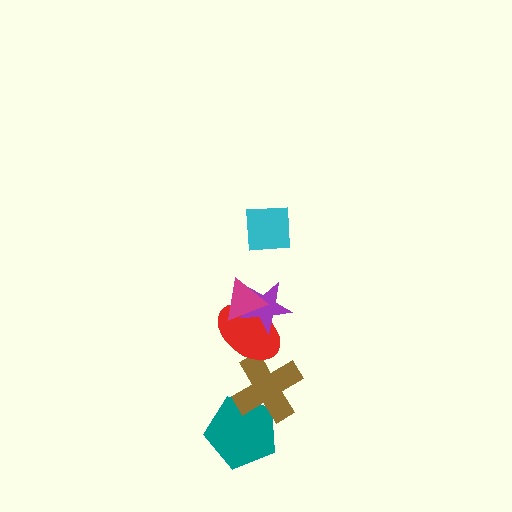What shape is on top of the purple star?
The magenta triangle is on top of the purple star.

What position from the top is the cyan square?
The cyan square is 1st from the top.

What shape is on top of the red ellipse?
The purple star is on top of the red ellipse.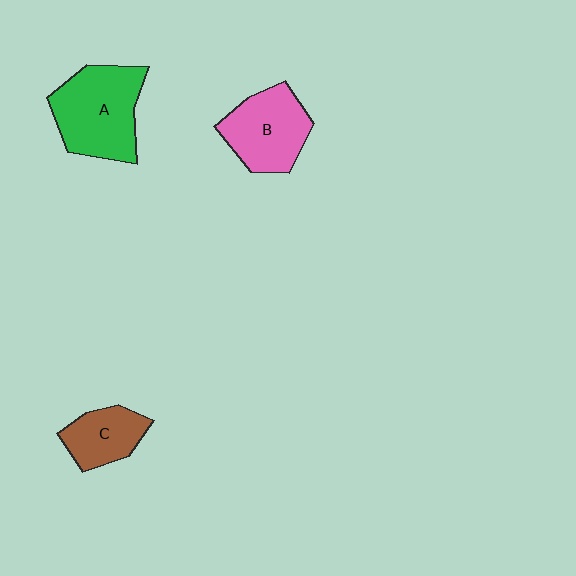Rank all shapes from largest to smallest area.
From largest to smallest: A (green), B (pink), C (brown).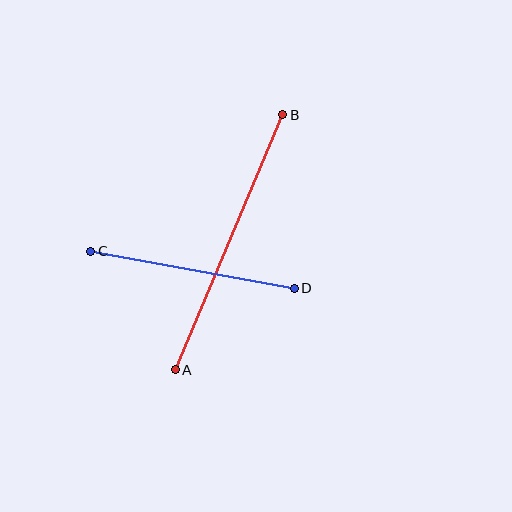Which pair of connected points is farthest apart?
Points A and B are farthest apart.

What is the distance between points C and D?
The distance is approximately 207 pixels.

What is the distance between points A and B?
The distance is approximately 277 pixels.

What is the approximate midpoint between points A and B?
The midpoint is at approximately (229, 242) pixels.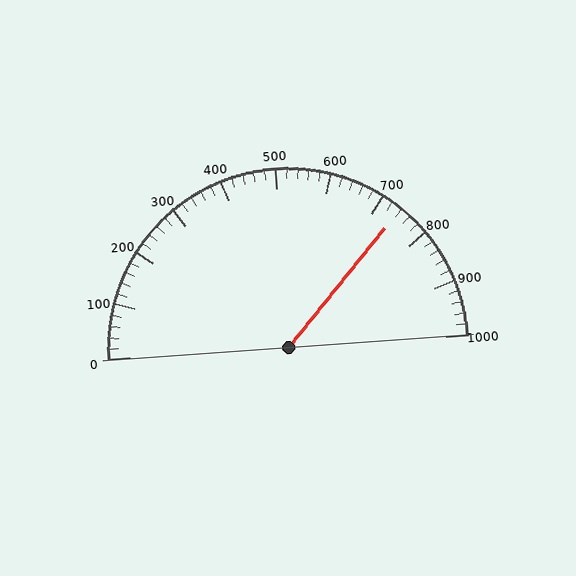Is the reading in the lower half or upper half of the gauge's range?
The reading is in the upper half of the range (0 to 1000).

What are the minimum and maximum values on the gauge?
The gauge ranges from 0 to 1000.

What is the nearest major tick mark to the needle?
The nearest major tick mark is 700.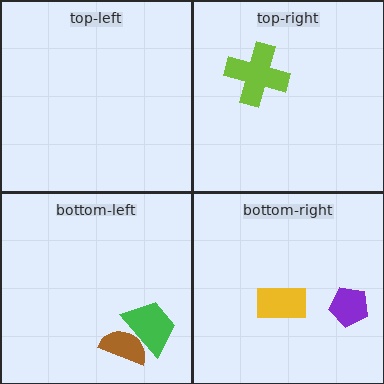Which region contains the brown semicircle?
The bottom-left region.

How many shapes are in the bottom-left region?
2.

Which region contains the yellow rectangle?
The bottom-right region.